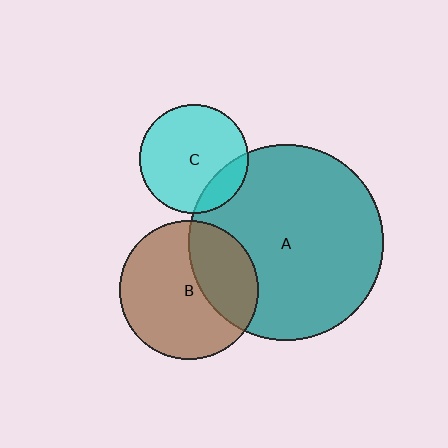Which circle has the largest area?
Circle A (teal).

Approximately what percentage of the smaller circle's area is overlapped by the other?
Approximately 15%.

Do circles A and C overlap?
Yes.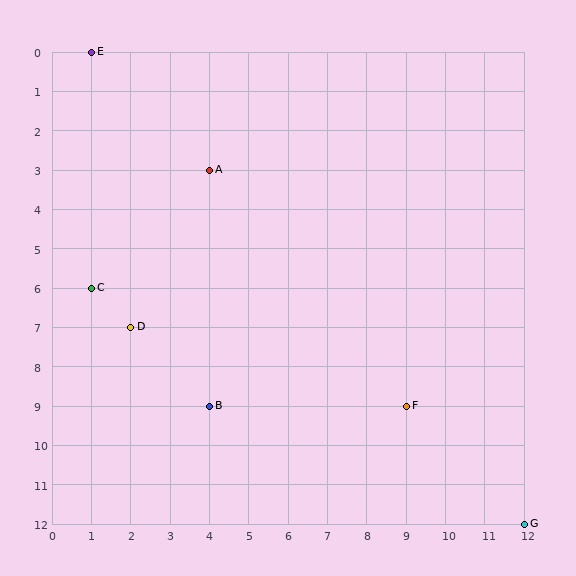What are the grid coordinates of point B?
Point B is at grid coordinates (4, 9).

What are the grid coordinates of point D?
Point D is at grid coordinates (2, 7).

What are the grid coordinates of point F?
Point F is at grid coordinates (9, 9).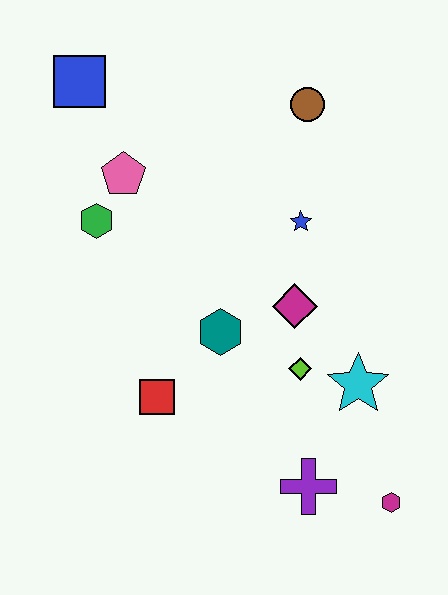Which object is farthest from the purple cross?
The blue square is farthest from the purple cross.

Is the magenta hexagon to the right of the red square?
Yes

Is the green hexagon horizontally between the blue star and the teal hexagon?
No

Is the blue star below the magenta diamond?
No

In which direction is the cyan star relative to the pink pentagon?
The cyan star is to the right of the pink pentagon.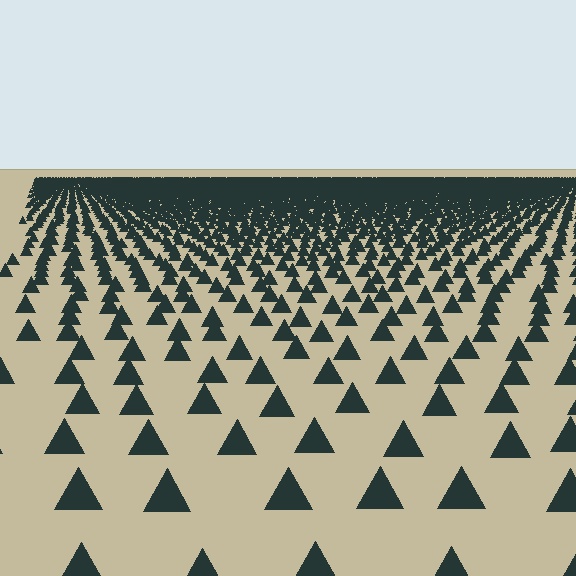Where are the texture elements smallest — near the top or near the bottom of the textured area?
Near the top.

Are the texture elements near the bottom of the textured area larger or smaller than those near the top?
Larger. Near the bottom, elements are closer to the viewer and appear at a bigger on-screen size.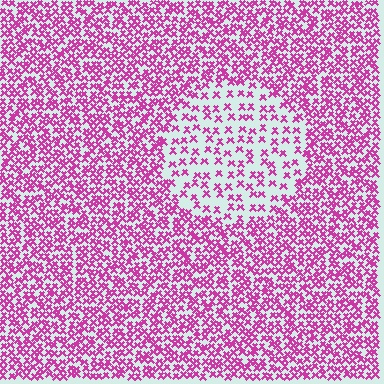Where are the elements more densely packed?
The elements are more densely packed outside the circle boundary.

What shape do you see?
I see a circle.